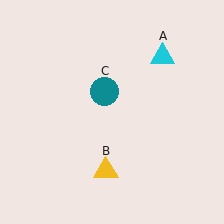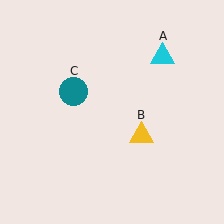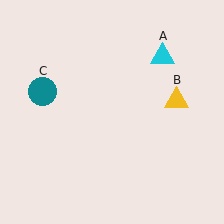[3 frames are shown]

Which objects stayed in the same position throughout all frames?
Cyan triangle (object A) remained stationary.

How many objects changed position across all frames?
2 objects changed position: yellow triangle (object B), teal circle (object C).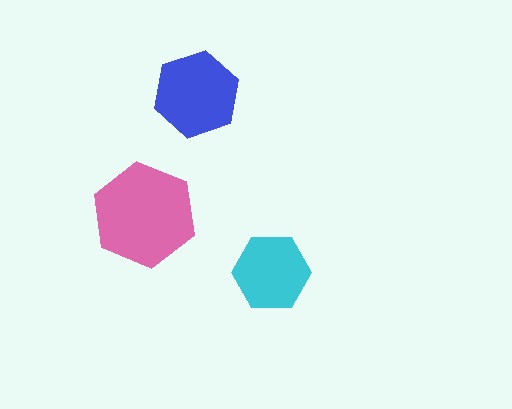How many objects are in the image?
There are 3 objects in the image.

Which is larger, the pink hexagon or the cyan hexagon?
The pink one.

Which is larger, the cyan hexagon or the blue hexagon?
The blue one.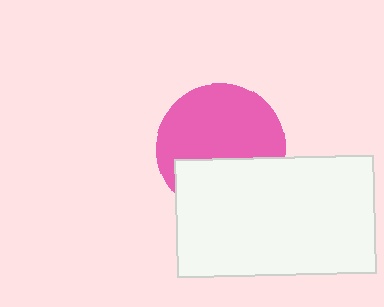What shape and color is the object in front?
The object in front is a white rectangle.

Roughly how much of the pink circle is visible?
About half of it is visible (roughly 63%).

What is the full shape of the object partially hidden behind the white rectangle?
The partially hidden object is a pink circle.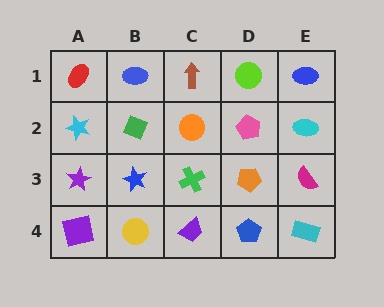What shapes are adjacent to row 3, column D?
A pink pentagon (row 2, column D), a blue pentagon (row 4, column D), a green cross (row 3, column C), a magenta semicircle (row 3, column E).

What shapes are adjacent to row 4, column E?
A magenta semicircle (row 3, column E), a blue pentagon (row 4, column D).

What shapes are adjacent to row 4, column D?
An orange pentagon (row 3, column D), a purple trapezoid (row 4, column C), a cyan rectangle (row 4, column E).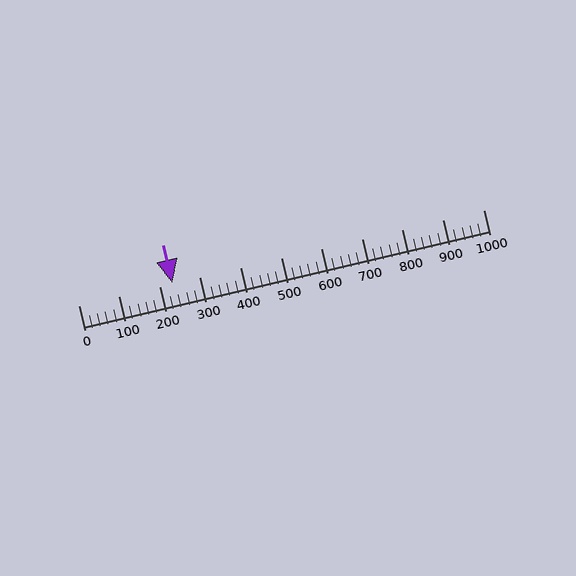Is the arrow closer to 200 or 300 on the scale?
The arrow is closer to 200.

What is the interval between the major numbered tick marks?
The major tick marks are spaced 100 units apart.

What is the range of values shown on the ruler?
The ruler shows values from 0 to 1000.